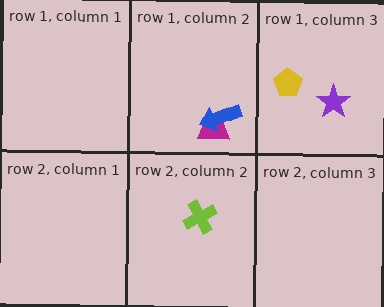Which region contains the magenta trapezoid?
The row 1, column 2 region.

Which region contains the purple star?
The row 1, column 3 region.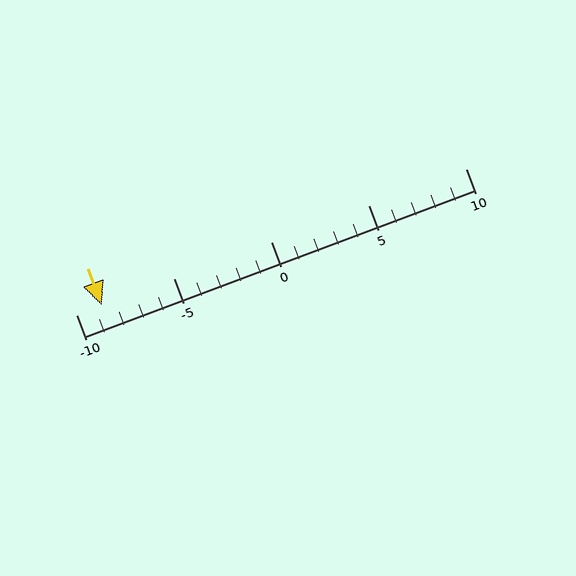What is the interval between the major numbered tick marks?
The major tick marks are spaced 5 units apart.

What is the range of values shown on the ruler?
The ruler shows values from -10 to 10.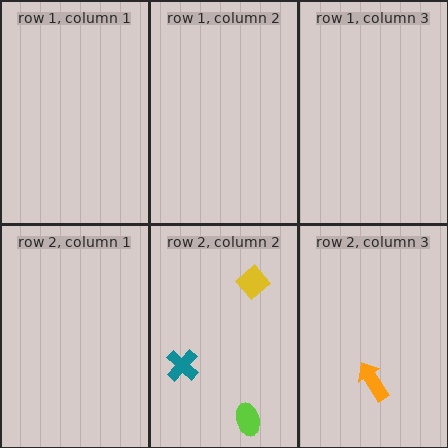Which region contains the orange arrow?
The row 2, column 3 region.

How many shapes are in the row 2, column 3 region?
1.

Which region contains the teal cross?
The row 2, column 2 region.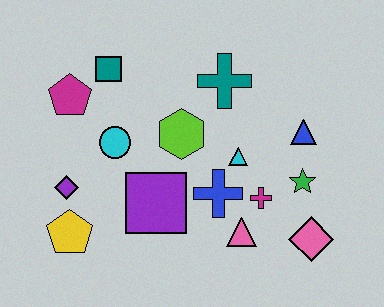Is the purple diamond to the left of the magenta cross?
Yes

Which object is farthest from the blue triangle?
The yellow pentagon is farthest from the blue triangle.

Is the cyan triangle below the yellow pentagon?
No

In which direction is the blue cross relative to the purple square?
The blue cross is to the right of the purple square.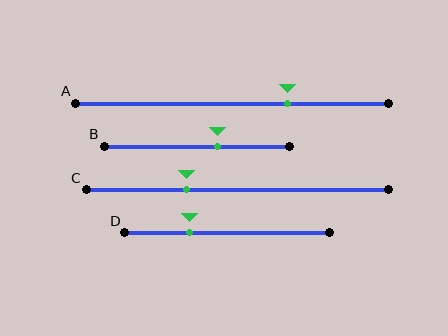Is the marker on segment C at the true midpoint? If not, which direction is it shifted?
No, the marker on segment C is shifted to the left by about 17% of the segment length.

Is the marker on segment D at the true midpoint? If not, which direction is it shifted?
No, the marker on segment D is shifted to the left by about 18% of the segment length.